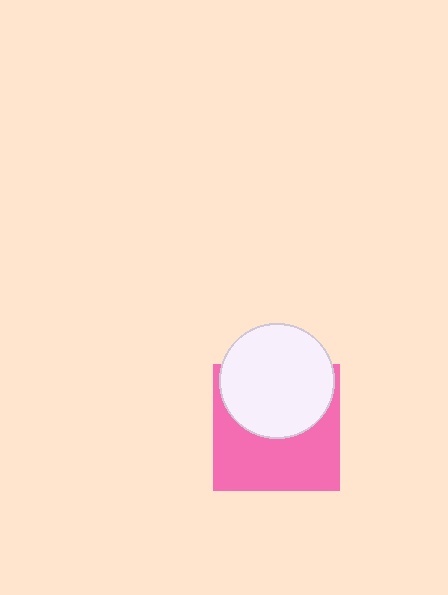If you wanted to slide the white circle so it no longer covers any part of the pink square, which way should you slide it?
Slide it up — that is the most direct way to separate the two shapes.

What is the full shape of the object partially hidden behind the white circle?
The partially hidden object is a pink square.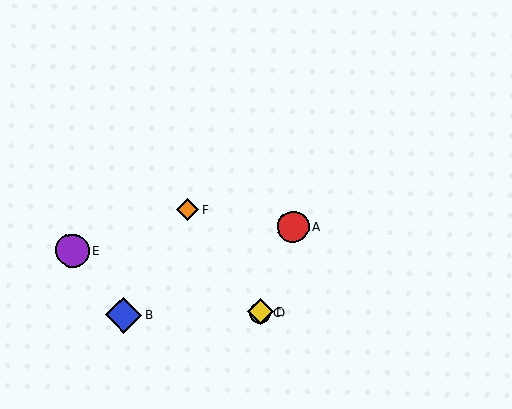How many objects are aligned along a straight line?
3 objects (A, C, D) are aligned along a straight line.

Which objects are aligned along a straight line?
Objects A, C, D are aligned along a straight line.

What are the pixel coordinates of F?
Object F is at (188, 210).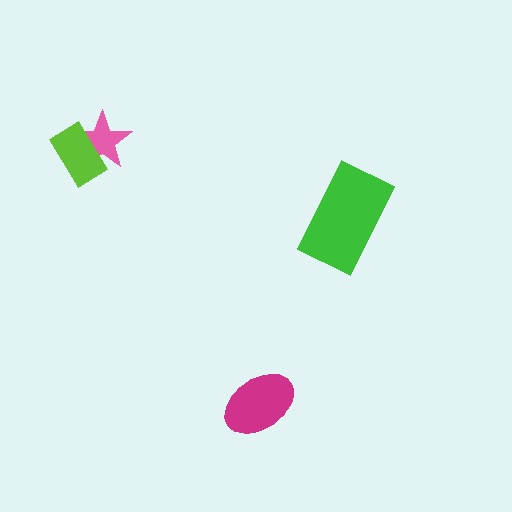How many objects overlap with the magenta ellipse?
0 objects overlap with the magenta ellipse.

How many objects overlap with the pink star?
1 object overlaps with the pink star.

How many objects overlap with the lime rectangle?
1 object overlaps with the lime rectangle.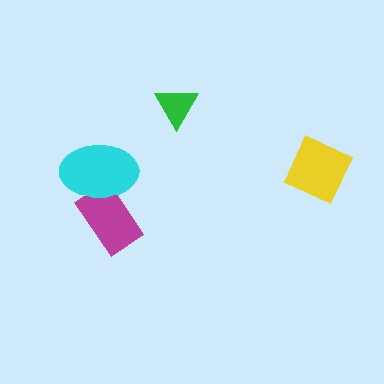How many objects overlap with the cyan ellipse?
1 object overlaps with the cyan ellipse.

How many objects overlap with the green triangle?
0 objects overlap with the green triangle.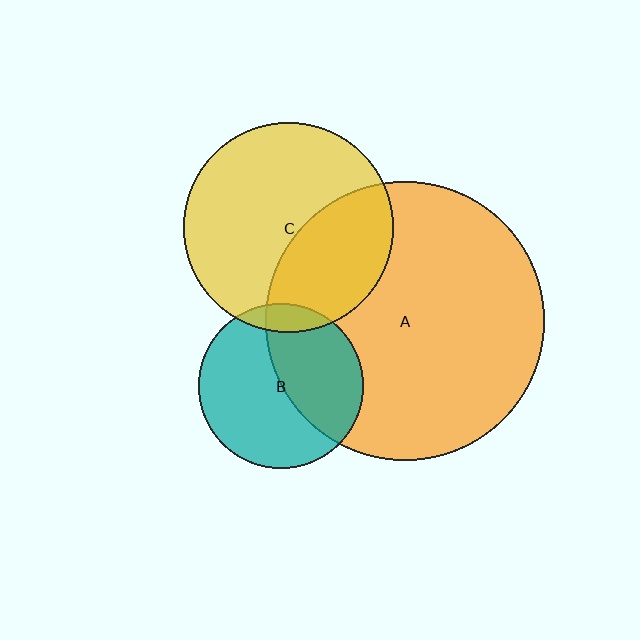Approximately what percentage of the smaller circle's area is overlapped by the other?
Approximately 45%.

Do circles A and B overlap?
Yes.